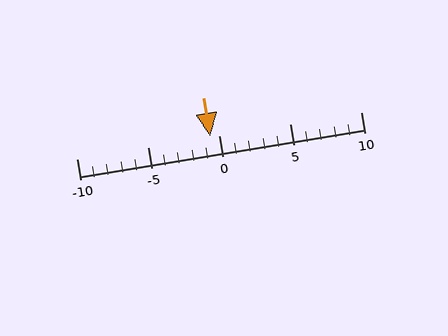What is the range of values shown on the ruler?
The ruler shows values from -10 to 10.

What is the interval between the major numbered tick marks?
The major tick marks are spaced 5 units apart.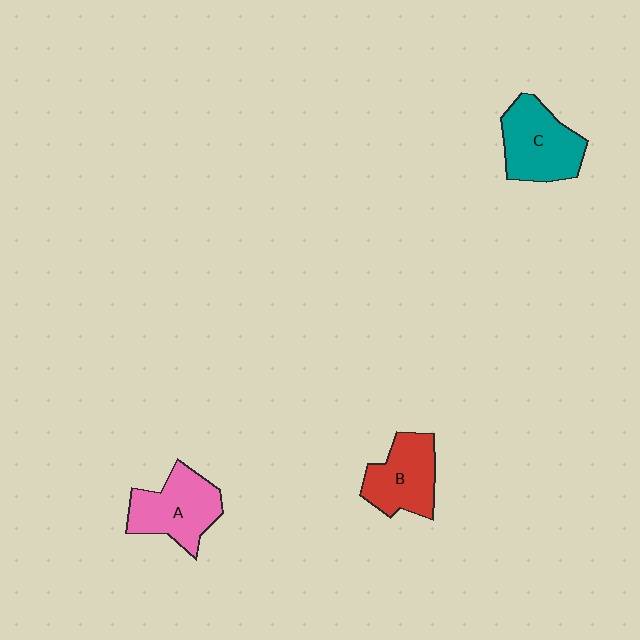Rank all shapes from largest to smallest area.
From largest to smallest: C (teal), A (pink), B (red).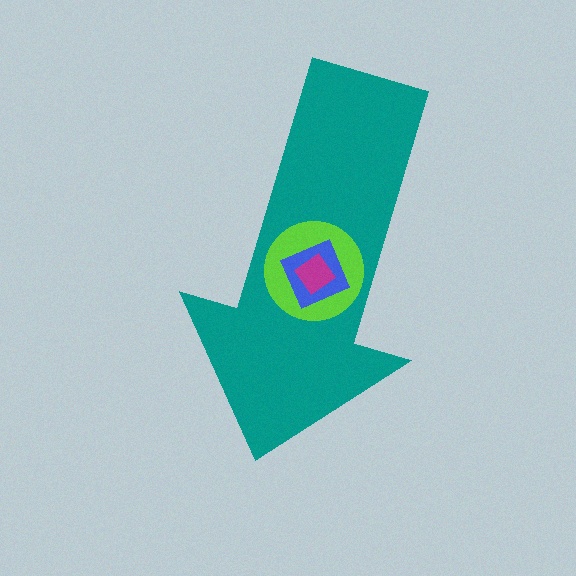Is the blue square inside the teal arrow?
Yes.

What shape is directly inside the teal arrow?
The lime circle.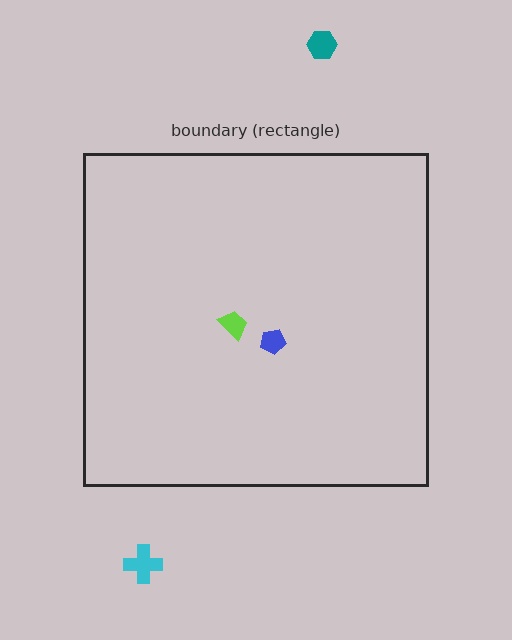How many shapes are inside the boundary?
2 inside, 2 outside.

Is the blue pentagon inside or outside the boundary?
Inside.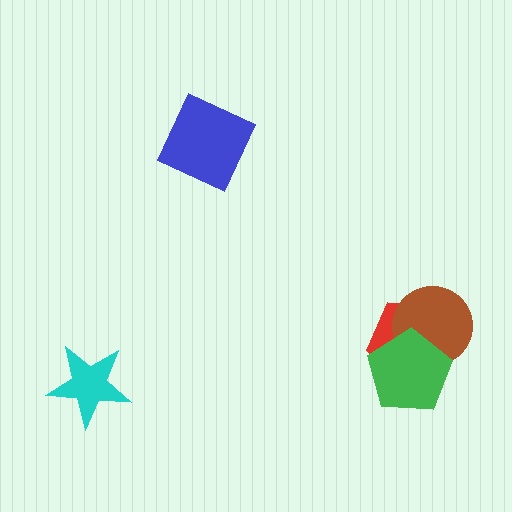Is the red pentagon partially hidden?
Yes, it is partially covered by another shape.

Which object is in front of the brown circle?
The green pentagon is in front of the brown circle.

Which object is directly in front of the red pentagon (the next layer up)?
The brown circle is directly in front of the red pentagon.